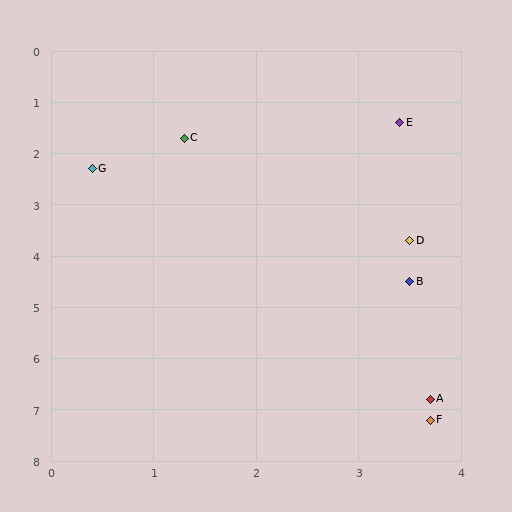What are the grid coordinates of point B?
Point B is at approximately (3.5, 4.5).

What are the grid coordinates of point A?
Point A is at approximately (3.7, 6.8).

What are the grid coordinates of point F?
Point F is at approximately (3.7, 7.2).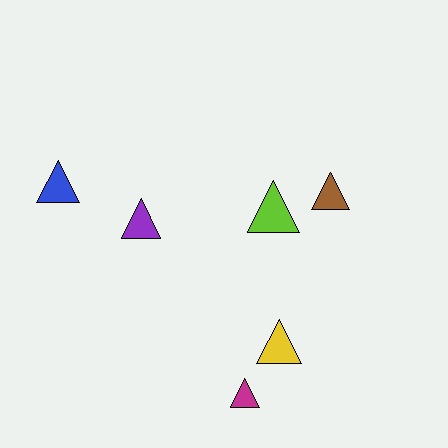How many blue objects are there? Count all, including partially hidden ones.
There is 1 blue object.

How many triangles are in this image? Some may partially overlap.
There are 6 triangles.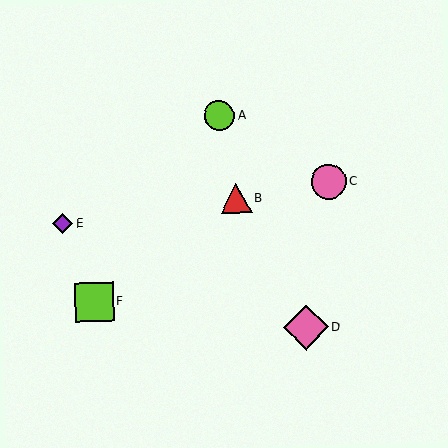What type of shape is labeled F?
Shape F is a lime square.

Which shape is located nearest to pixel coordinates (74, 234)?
The purple diamond (labeled E) at (63, 224) is nearest to that location.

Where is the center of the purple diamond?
The center of the purple diamond is at (63, 224).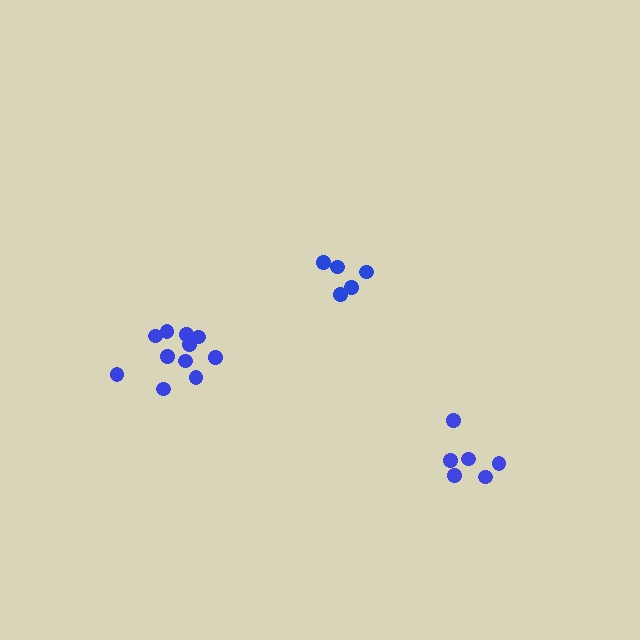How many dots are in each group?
Group 1: 11 dots, Group 2: 6 dots, Group 3: 5 dots (22 total).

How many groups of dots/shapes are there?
There are 3 groups.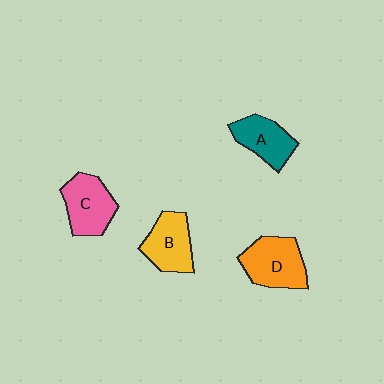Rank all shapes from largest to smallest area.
From largest to smallest: D (orange), C (pink), B (yellow), A (teal).